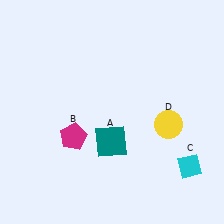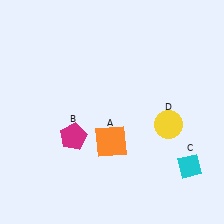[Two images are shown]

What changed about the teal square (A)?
In Image 1, A is teal. In Image 2, it changed to orange.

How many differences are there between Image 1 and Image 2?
There is 1 difference between the two images.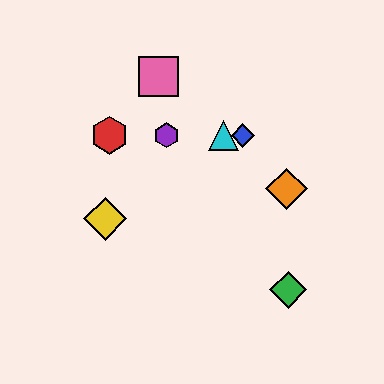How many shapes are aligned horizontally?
4 shapes (the red hexagon, the blue diamond, the purple hexagon, the cyan triangle) are aligned horizontally.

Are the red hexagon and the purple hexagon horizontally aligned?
Yes, both are at y≈135.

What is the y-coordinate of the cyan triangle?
The cyan triangle is at y≈135.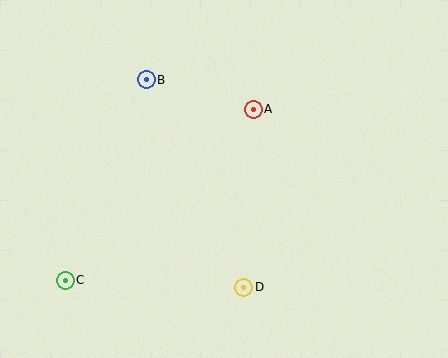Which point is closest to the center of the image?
Point A at (253, 110) is closest to the center.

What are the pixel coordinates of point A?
Point A is at (253, 110).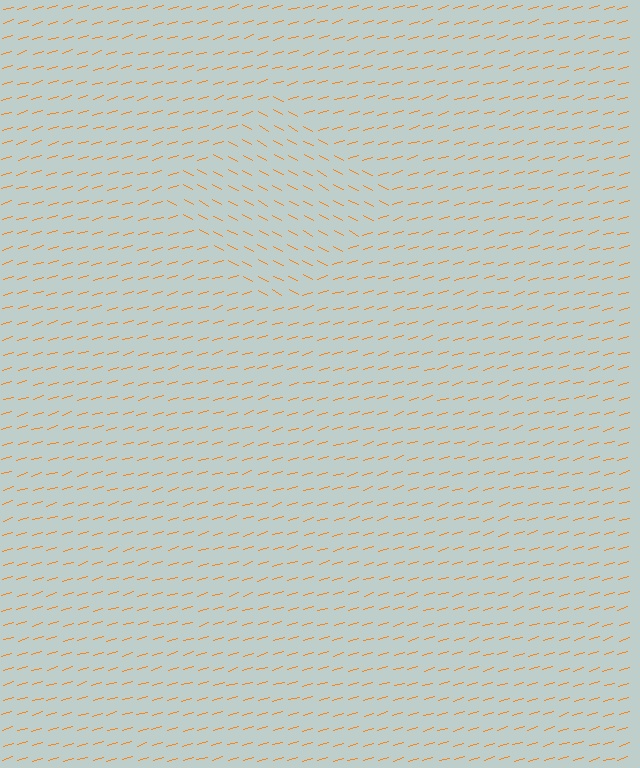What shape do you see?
I see a diamond.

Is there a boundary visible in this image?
Yes, there is a texture boundary formed by a change in line orientation.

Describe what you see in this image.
The image is filled with small orange line segments. A diamond region in the image has lines oriented differently from the surrounding lines, creating a visible texture boundary.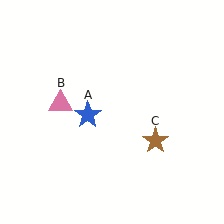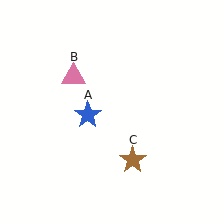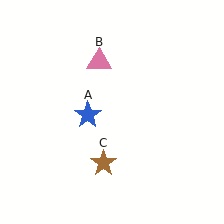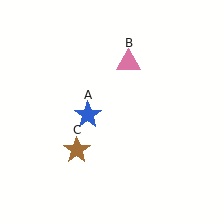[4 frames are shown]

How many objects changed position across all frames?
2 objects changed position: pink triangle (object B), brown star (object C).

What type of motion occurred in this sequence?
The pink triangle (object B), brown star (object C) rotated clockwise around the center of the scene.